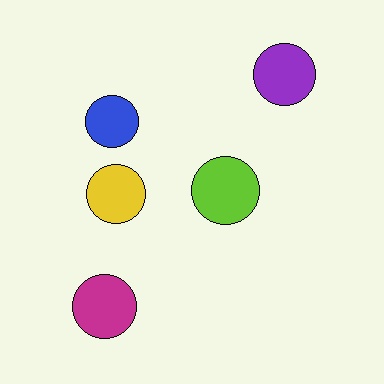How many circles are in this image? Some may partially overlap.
There are 5 circles.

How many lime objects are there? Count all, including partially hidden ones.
There is 1 lime object.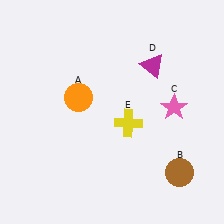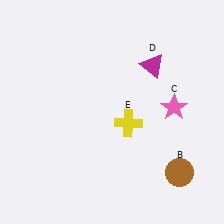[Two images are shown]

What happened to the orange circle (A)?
The orange circle (A) was removed in Image 2. It was in the top-left area of Image 1.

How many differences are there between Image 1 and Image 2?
There is 1 difference between the two images.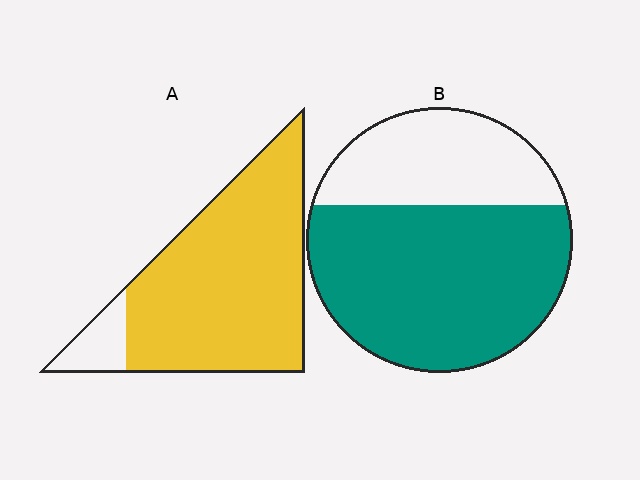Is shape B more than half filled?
Yes.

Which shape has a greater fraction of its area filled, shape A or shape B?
Shape A.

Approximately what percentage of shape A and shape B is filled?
A is approximately 90% and B is approximately 65%.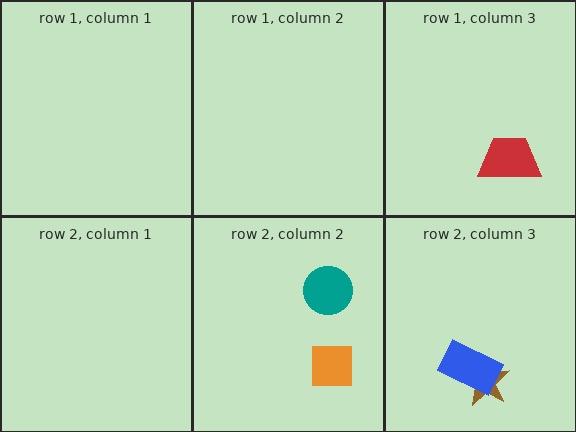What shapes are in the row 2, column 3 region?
The brown star, the blue rectangle.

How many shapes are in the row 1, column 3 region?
1.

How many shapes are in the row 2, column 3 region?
2.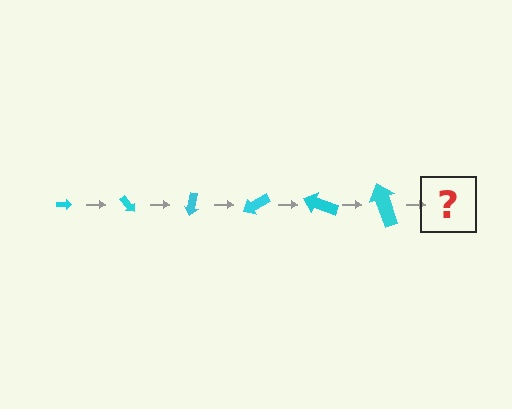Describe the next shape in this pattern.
It should be an arrow, larger than the previous one and rotated 300 degrees from the start.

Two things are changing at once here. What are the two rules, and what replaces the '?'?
The two rules are that the arrow grows larger each step and it rotates 50 degrees each step. The '?' should be an arrow, larger than the previous one and rotated 300 degrees from the start.